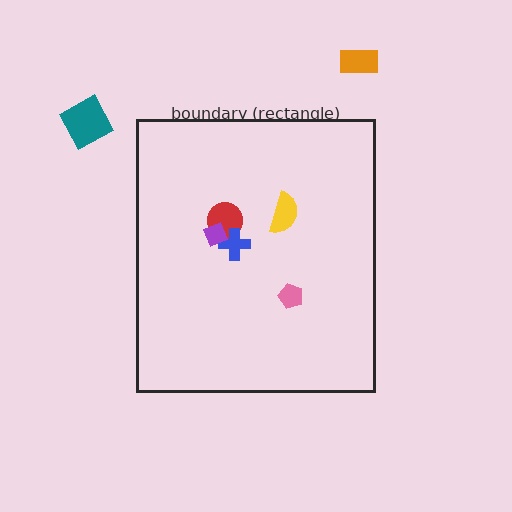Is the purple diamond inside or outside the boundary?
Inside.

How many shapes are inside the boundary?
5 inside, 2 outside.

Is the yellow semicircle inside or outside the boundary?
Inside.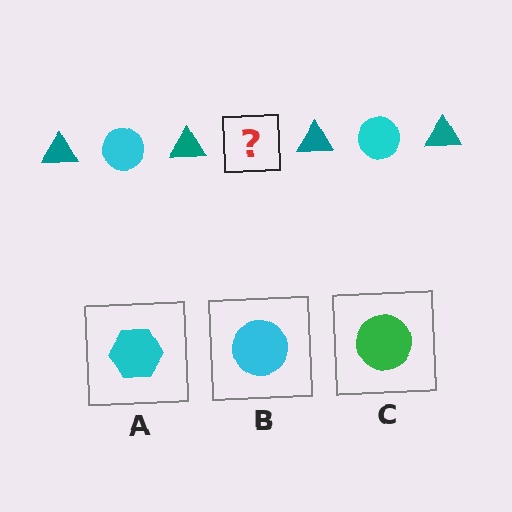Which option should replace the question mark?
Option B.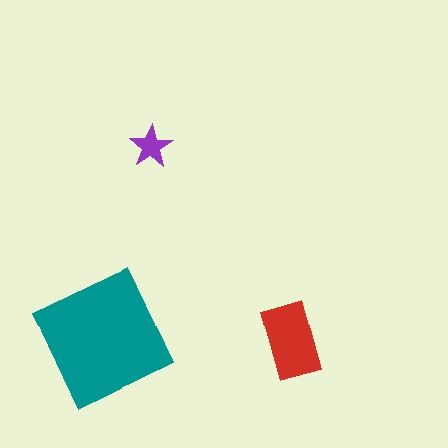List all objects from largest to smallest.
The teal square, the red rectangle, the purple star.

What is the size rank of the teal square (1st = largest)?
1st.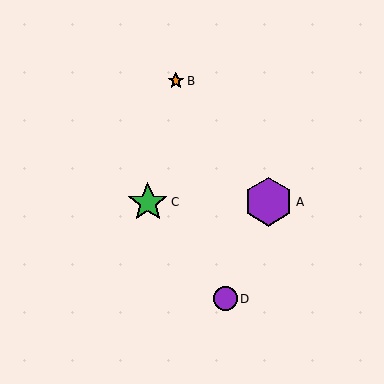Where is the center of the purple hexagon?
The center of the purple hexagon is at (269, 202).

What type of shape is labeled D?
Shape D is a purple circle.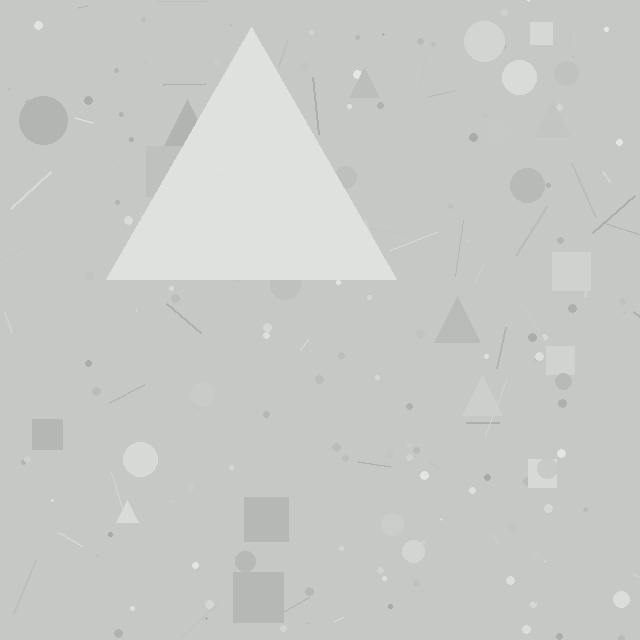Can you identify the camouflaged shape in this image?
The camouflaged shape is a triangle.